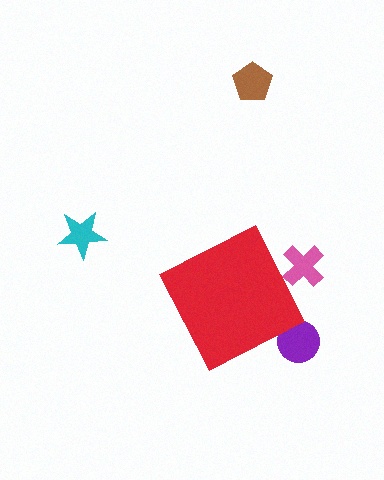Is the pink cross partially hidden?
Yes, the pink cross is partially hidden behind the red diamond.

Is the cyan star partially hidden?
No, the cyan star is fully visible.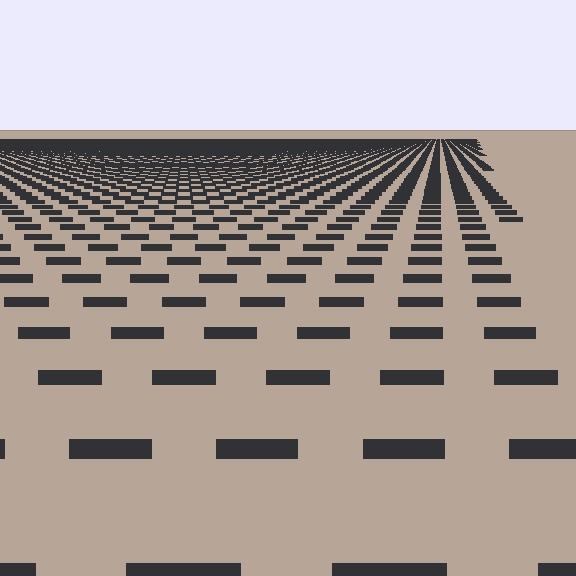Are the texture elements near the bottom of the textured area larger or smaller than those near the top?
Larger. Near the bottom, elements are closer to the viewer and appear at a bigger on-screen size.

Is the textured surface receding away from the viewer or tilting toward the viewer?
The surface is receding away from the viewer. Texture elements get smaller and denser toward the top.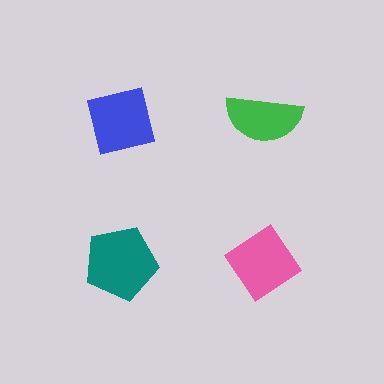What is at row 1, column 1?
A blue square.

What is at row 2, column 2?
A pink diamond.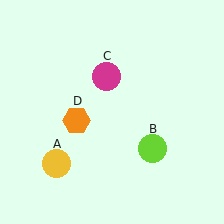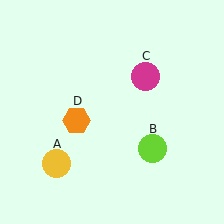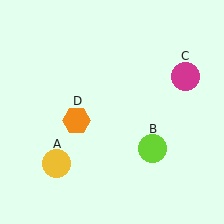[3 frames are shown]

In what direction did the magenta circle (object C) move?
The magenta circle (object C) moved right.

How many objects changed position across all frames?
1 object changed position: magenta circle (object C).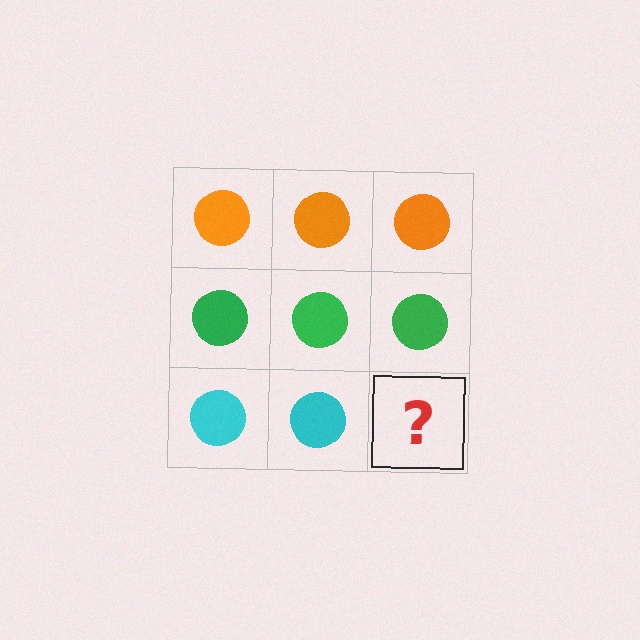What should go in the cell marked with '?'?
The missing cell should contain a cyan circle.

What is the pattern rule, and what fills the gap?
The rule is that each row has a consistent color. The gap should be filled with a cyan circle.